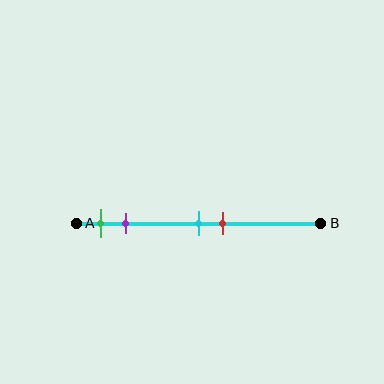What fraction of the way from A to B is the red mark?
The red mark is approximately 60% (0.6) of the way from A to B.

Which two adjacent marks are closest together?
The cyan and red marks are the closest adjacent pair.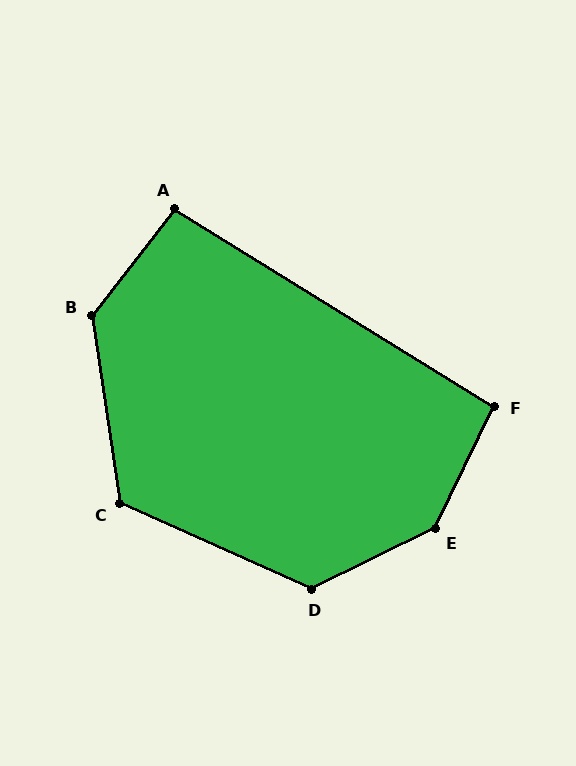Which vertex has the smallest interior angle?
F, at approximately 96 degrees.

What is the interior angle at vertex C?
Approximately 122 degrees (obtuse).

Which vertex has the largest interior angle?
E, at approximately 142 degrees.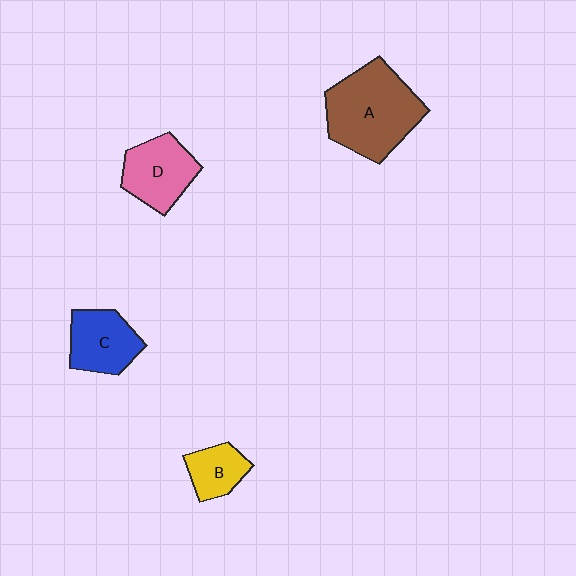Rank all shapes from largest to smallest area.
From largest to smallest: A (brown), D (pink), C (blue), B (yellow).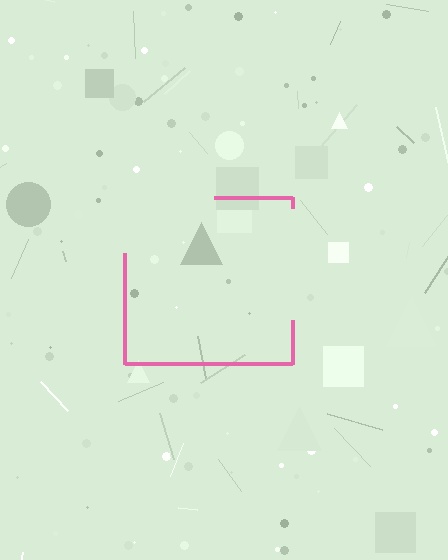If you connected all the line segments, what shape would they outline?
They would outline a square.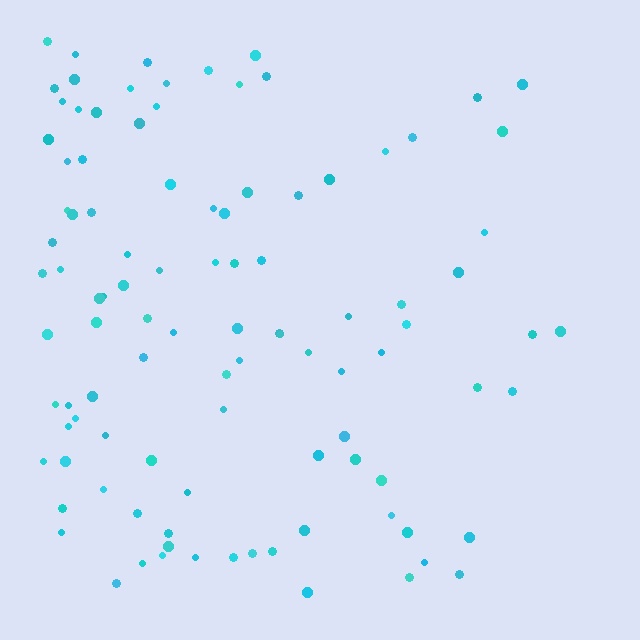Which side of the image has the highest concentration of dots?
The left.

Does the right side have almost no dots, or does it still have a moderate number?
Still a moderate number, just noticeably fewer than the left.